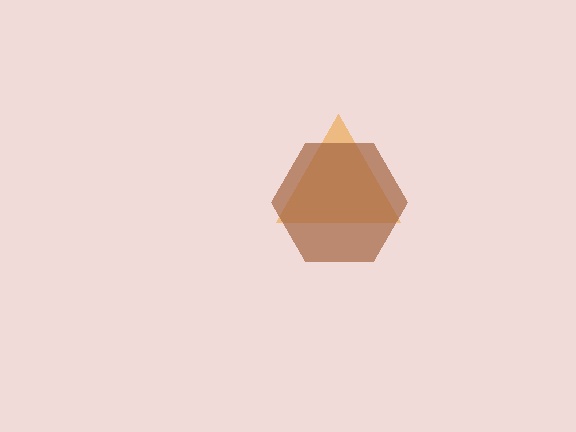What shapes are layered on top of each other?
The layered shapes are: an orange triangle, a brown hexagon.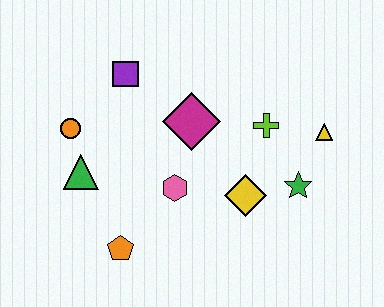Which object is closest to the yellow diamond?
The green star is closest to the yellow diamond.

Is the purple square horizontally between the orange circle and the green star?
Yes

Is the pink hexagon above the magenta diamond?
No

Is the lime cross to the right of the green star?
No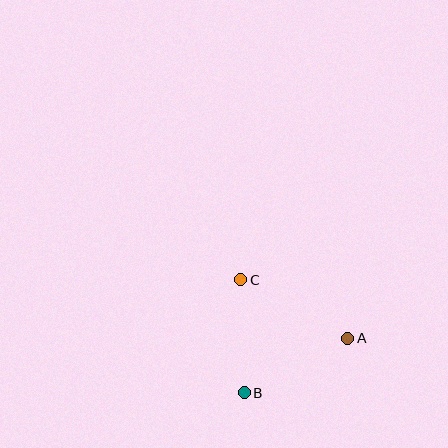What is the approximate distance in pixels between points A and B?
The distance between A and B is approximately 117 pixels.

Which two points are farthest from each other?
Points A and C are farthest from each other.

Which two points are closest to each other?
Points B and C are closest to each other.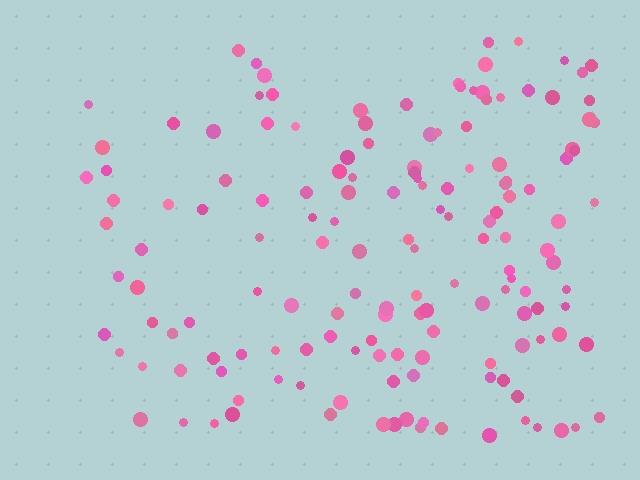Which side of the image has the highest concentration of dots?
The right.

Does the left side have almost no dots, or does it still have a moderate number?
Still a moderate number, just noticeably fewer than the right.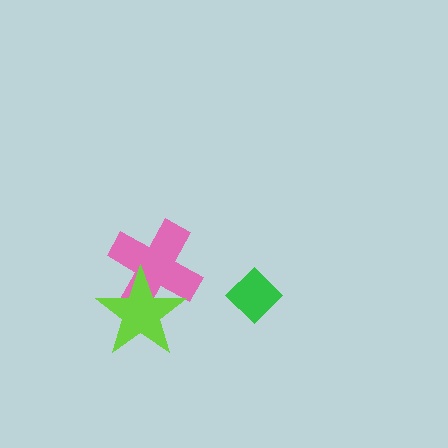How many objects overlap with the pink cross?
1 object overlaps with the pink cross.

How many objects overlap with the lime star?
1 object overlaps with the lime star.